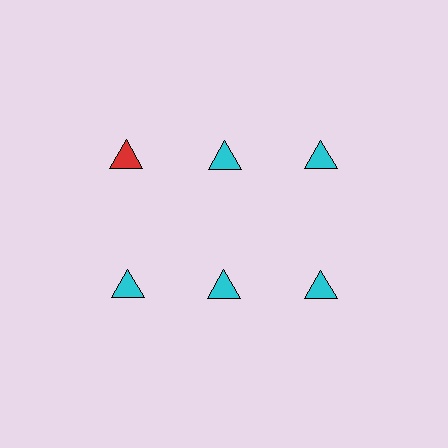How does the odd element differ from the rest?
It has a different color: red instead of cyan.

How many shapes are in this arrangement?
There are 6 shapes arranged in a grid pattern.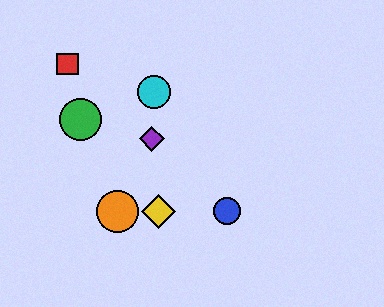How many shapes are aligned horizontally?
3 shapes (the blue circle, the yellow diamond, the orange circle) are aligned horizontally.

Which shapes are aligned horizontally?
The blue circle, the yellow diamond, the orange circle are aligned horizontally.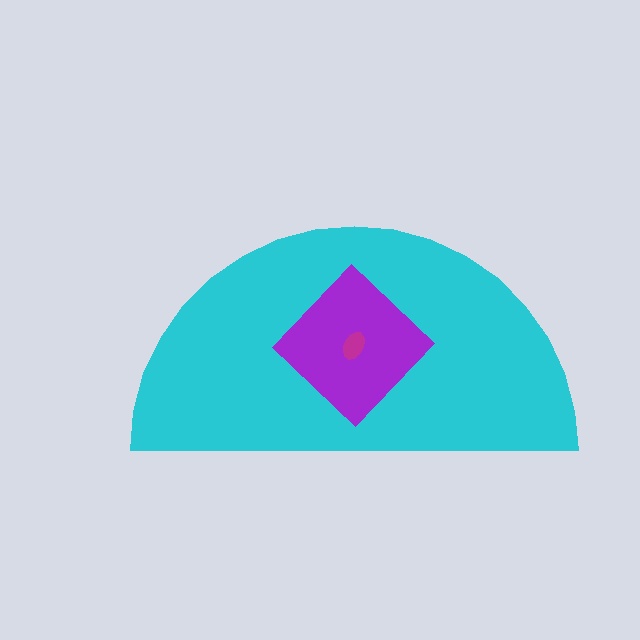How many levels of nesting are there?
3.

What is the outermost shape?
The cyan semicircle.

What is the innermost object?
The magenta ellipse.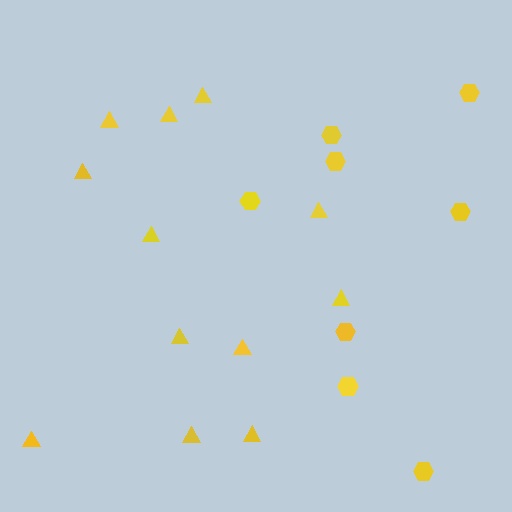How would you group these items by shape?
There are 2 groups: one group of hexagons (8) and one group of triangles (12).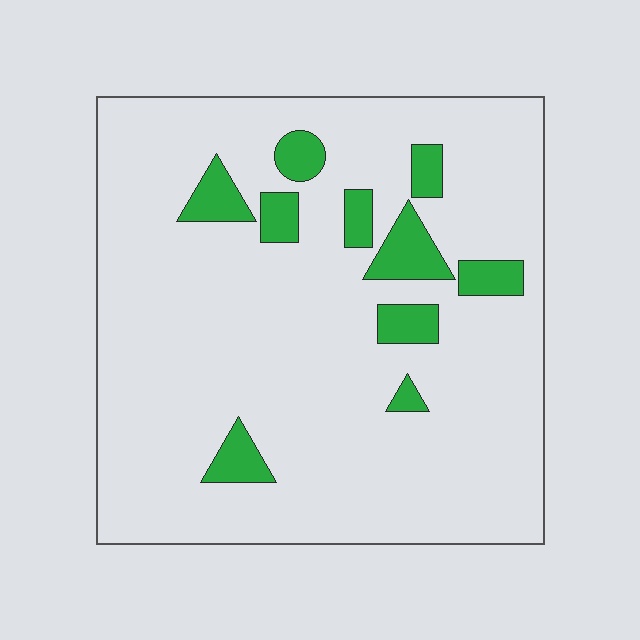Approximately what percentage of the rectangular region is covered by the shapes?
Approximately 10%.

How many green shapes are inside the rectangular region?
10.